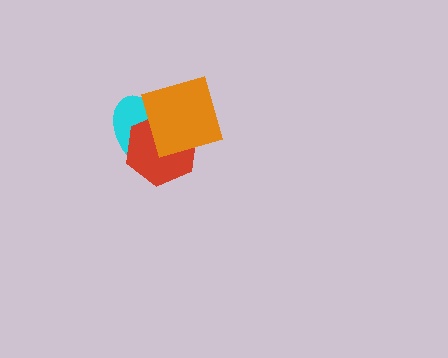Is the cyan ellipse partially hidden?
Yes, it is partially covered by another shape.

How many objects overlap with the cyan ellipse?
2 objects overlap with the cyan ellipse.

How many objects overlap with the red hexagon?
2 objects overlap with the red hexagon.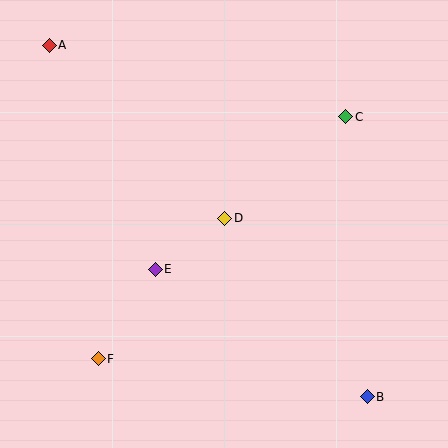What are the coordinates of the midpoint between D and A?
The midpoint between D and A is at (137, 132).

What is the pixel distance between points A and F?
The distance between A and F is 317 pixels.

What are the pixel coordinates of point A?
Point A is at (49, 45).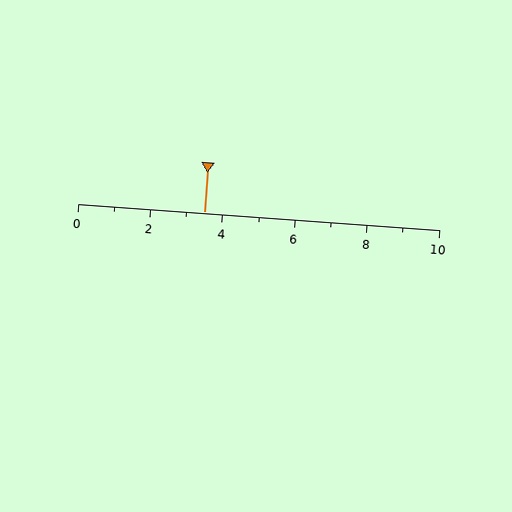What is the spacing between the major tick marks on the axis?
The major ticks are spaced 2 apart.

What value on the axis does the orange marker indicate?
The marker indicates approximately 3.5.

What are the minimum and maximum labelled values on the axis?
The axis runs from 0 to 10.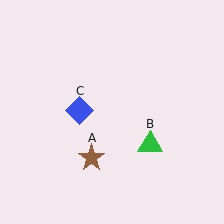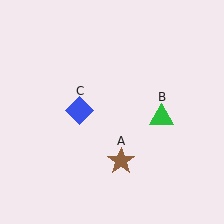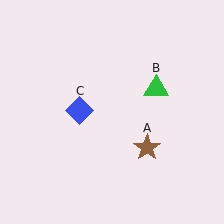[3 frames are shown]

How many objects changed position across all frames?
2 objects changed position: brown star (object A), green triangle (object B).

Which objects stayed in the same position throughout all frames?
Blue diamond (object C) remained stationary.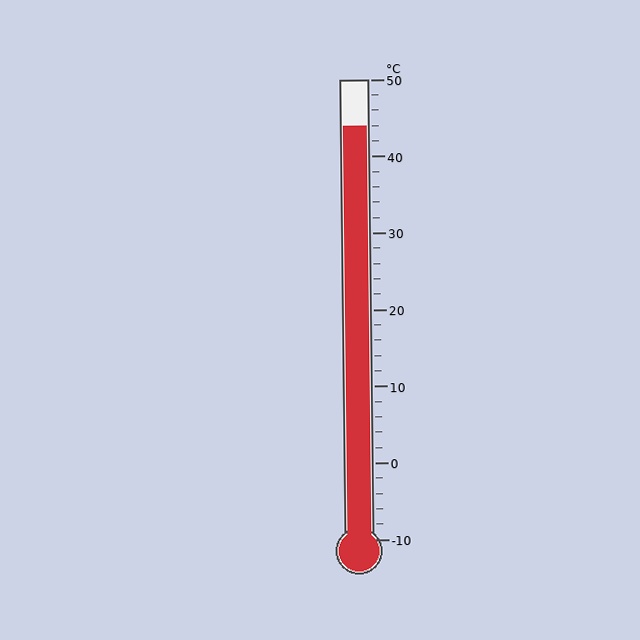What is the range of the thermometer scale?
The thermometer scale ranges from -10°C to 50°C.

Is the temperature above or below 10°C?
The temperature is above 10°C.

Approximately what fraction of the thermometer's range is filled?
The thermometer is filled to approximately 90% of its range.